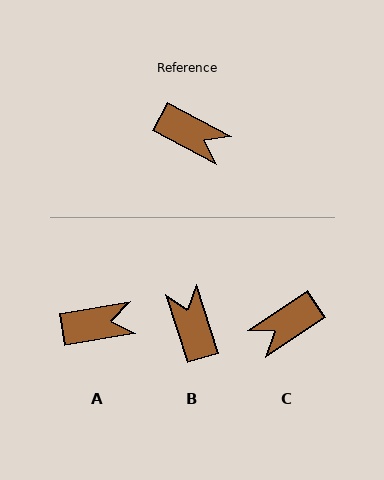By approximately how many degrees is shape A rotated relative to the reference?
Approximately 38 degrees counter-clockwise.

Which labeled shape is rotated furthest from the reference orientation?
B, about 136 degrees away.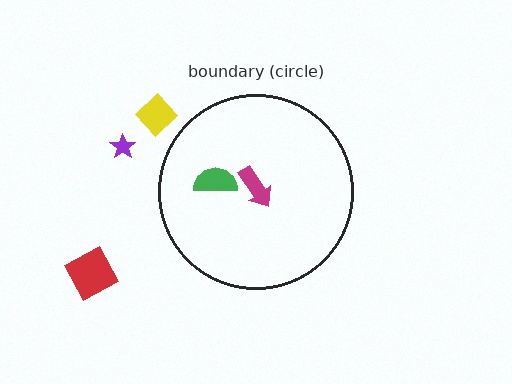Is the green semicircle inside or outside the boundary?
Inside.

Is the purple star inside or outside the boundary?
Outside.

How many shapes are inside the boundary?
2 inside, 3 outside.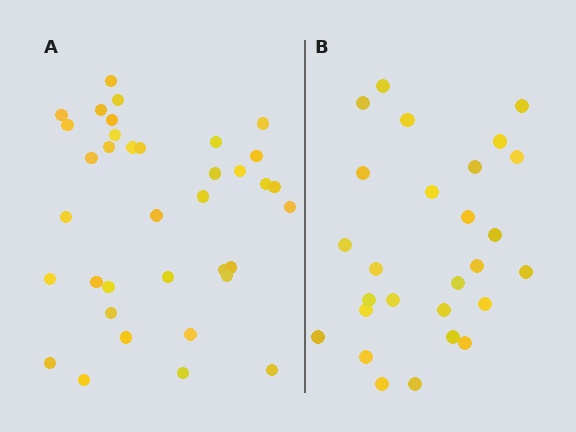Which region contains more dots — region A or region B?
Region A (the left region) has more dots.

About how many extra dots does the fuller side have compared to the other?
Region A has roughly 8 or so more dots than region B.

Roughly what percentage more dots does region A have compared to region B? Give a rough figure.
About 35% more.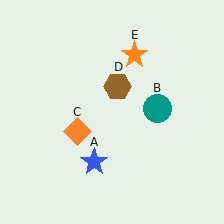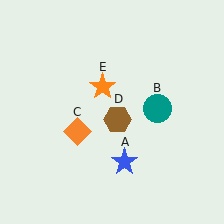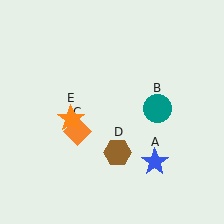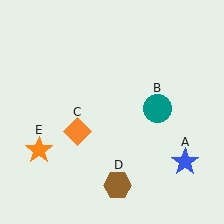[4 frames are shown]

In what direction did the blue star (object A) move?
The blue star (object A) moved right.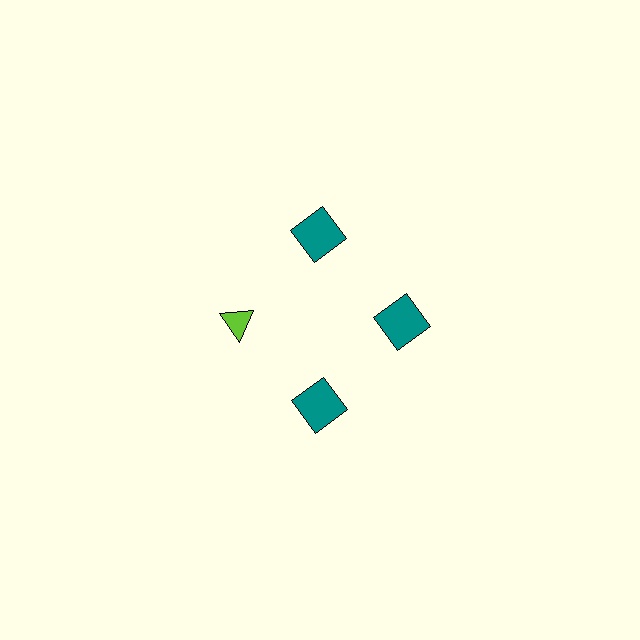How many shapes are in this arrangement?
There are 4 shapes arranged in a ring pattern.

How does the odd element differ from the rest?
It differs in both color (lime instead of teal) and shape (triangle instead of square).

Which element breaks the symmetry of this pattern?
The lime triangle at roughly the 9 o'clock position breaks the symmetry. All other shapes are teal squares.